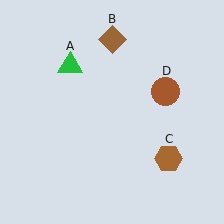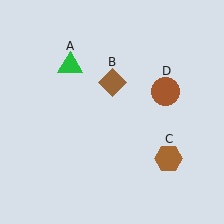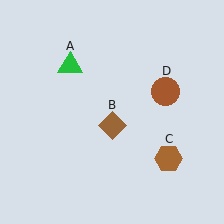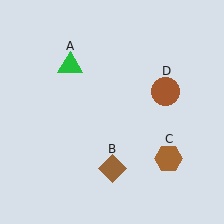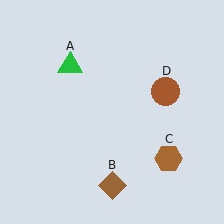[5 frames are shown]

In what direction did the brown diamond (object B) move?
The brown diamond (object B) moved down.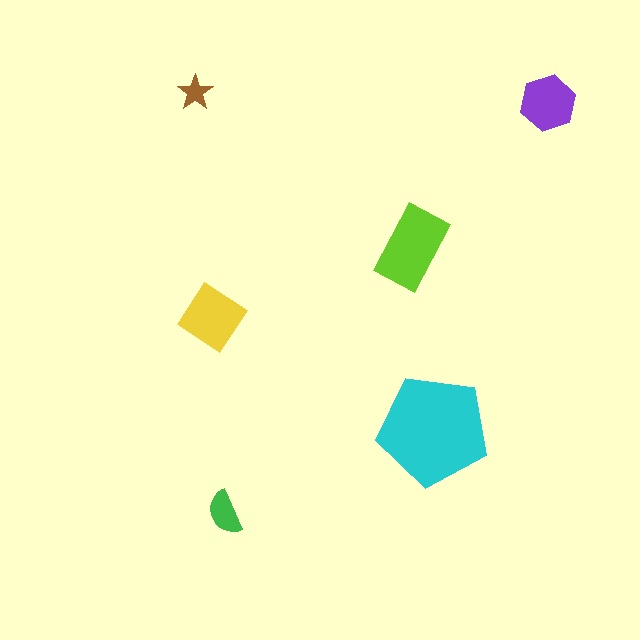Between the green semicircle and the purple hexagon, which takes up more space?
The purple hexagon.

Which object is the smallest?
The brown star.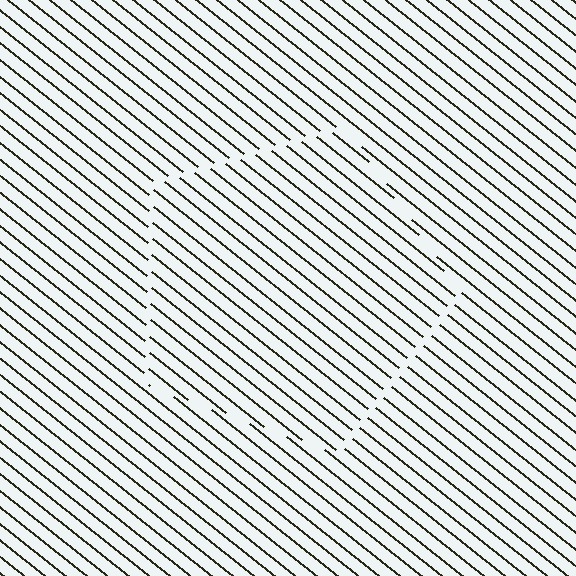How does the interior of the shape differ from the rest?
The interior of the shape contains the same grating, shifted by half a period — the contour is defined by the phase discontinuity where line-ends from the inner and outer gratings abut.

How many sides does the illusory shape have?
5 sides — the line-ends trace a pentagon.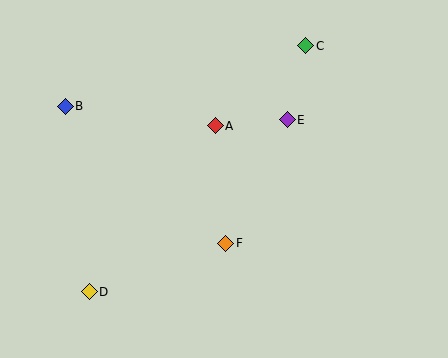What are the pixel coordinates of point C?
Point C is at (306, 46).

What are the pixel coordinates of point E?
Point E is at (287, 120).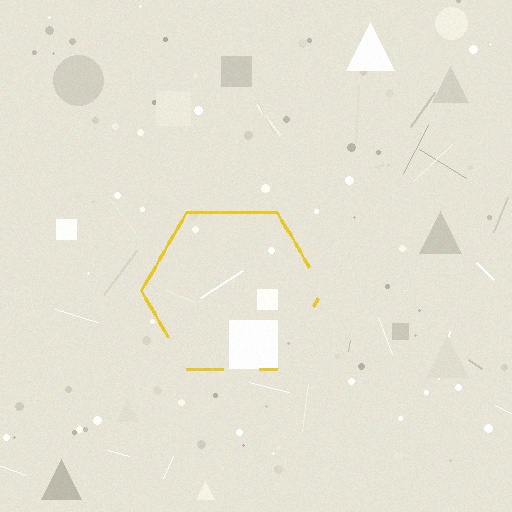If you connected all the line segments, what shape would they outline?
They would outline a hexagon.